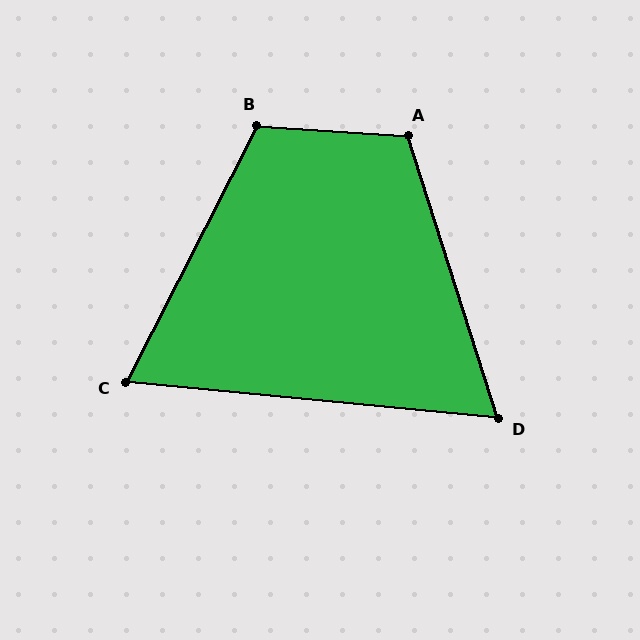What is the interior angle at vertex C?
Approximately 69 degrees (acute).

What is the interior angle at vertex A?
Approximately 111 degrees (obtuse).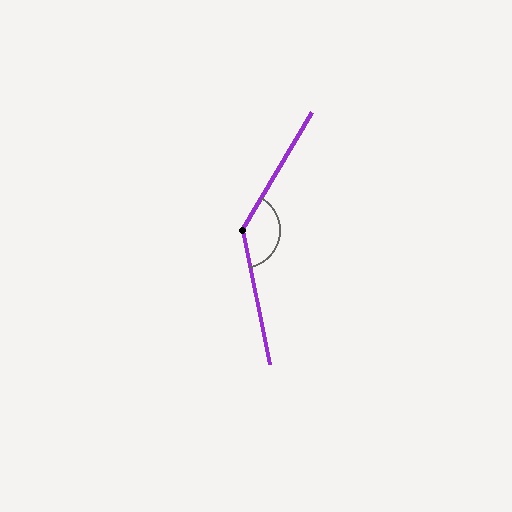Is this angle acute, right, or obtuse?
It is obtuse.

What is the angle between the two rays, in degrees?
Approximately 138 degrees.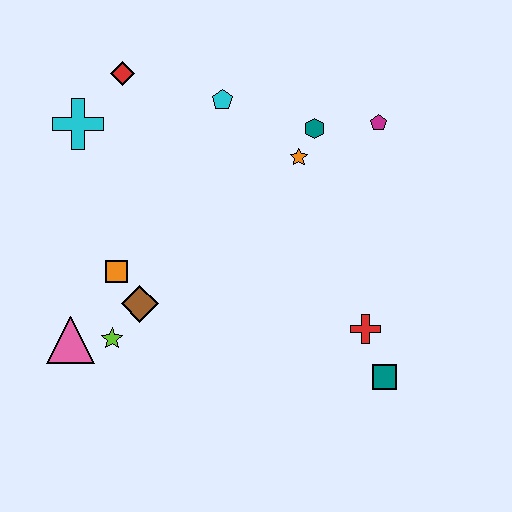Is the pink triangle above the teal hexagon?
No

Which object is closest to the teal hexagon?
The orange star is closest to the teal hexagon.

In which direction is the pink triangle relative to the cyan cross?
The pink triangle is below the cyan cross.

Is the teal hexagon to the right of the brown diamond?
Yes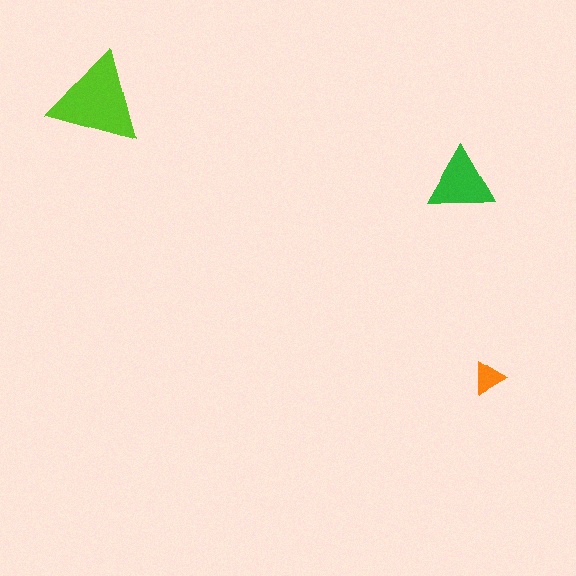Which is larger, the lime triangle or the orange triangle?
The lime one.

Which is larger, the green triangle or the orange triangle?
The green one.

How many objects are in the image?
There are 3 objects in the image.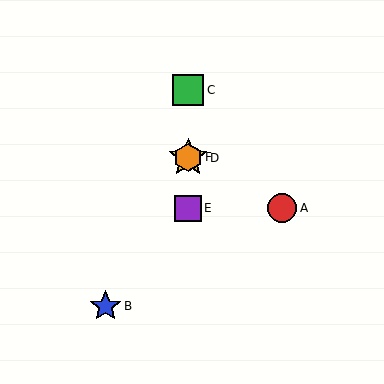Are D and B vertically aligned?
No, D is at x≈188 and B is at x≈106.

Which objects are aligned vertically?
Objects C, D, E, F are aligned vertically.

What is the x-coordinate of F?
Object F is at x≈188.